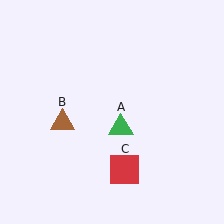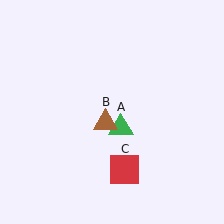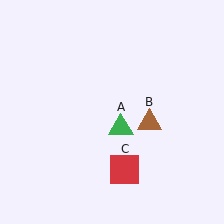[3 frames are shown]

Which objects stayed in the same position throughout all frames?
Green triangle (object A) and red square (object C) remained stationary.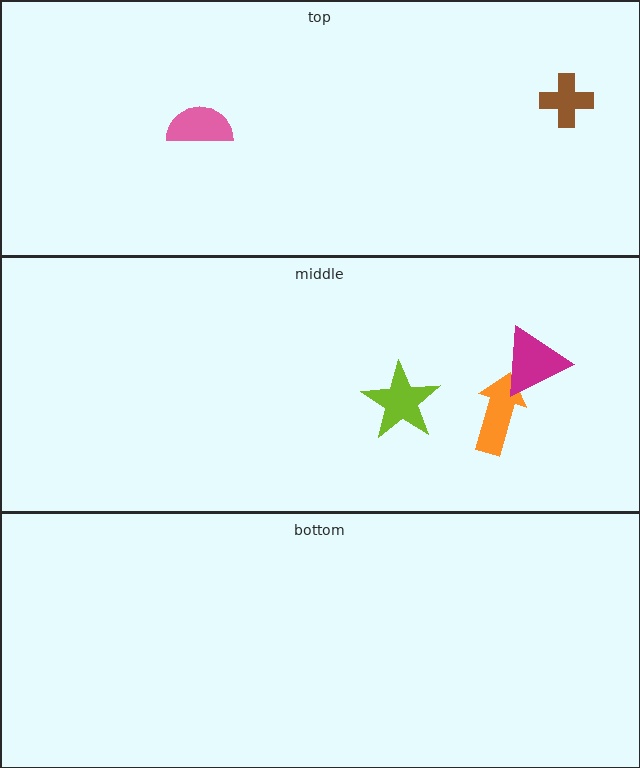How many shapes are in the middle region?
3.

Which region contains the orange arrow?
The middle region.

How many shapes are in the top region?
2.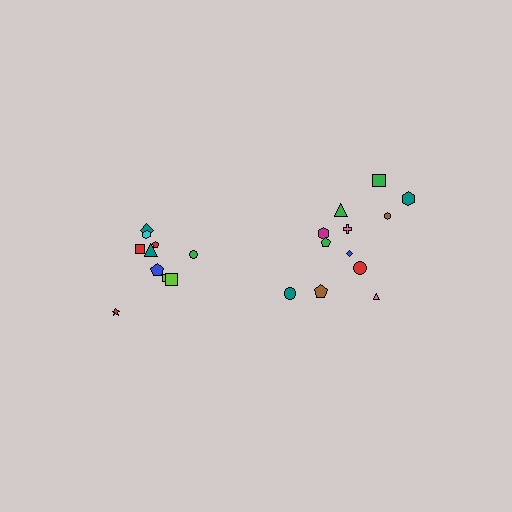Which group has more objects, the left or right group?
The right group.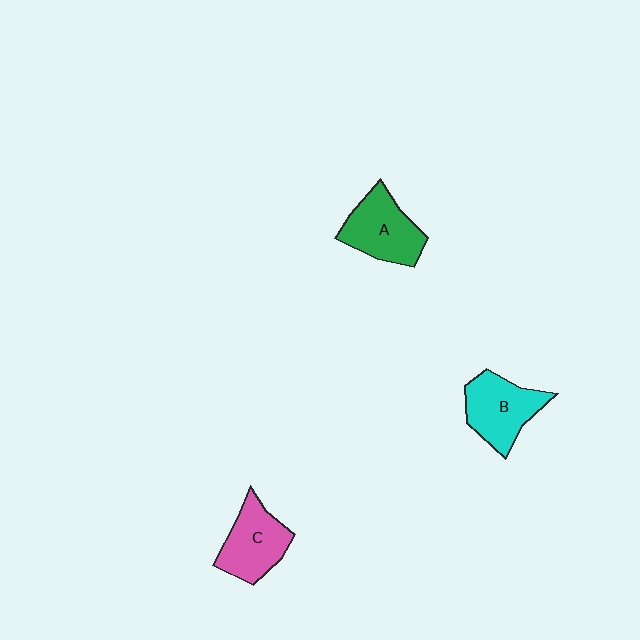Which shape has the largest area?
Shape A (green).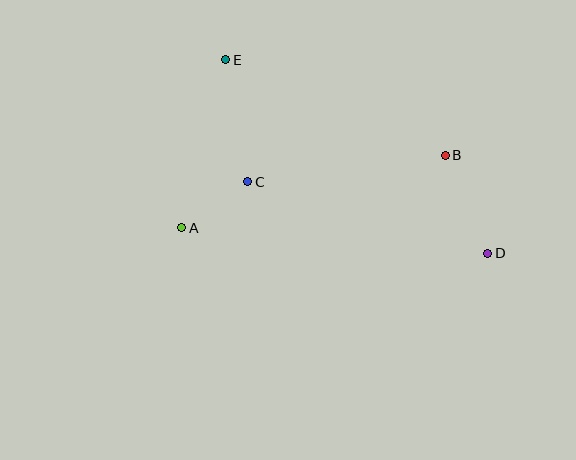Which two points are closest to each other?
Points A and C are closest to each other.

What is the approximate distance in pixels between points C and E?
The distance between C and E is approximately 124 pixels.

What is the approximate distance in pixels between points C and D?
The distance between C and D is approximately 250 pixels.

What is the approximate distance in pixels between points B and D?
The distance between B and D is approximately 107 pixels.